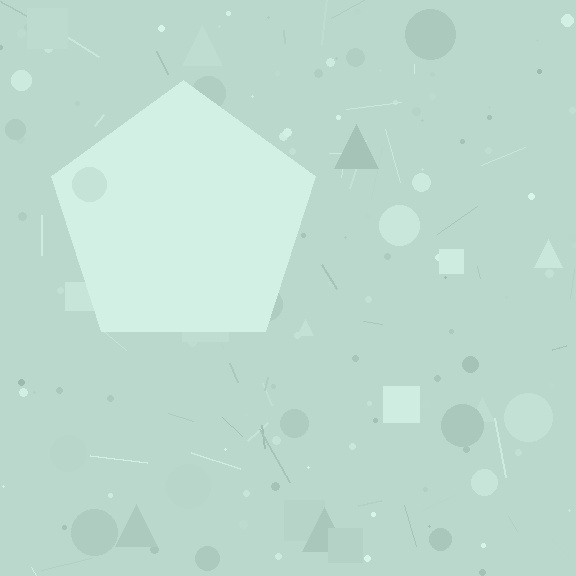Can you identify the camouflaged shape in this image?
The camouflaged shape is a pentagon.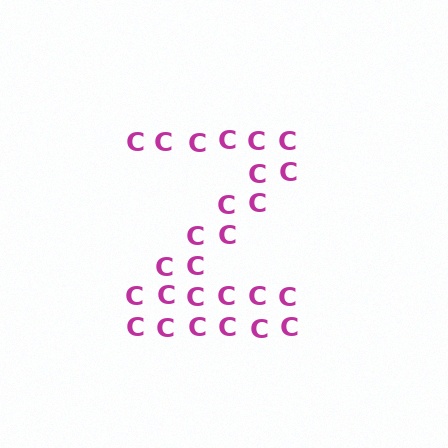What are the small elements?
The small elements are letter C's.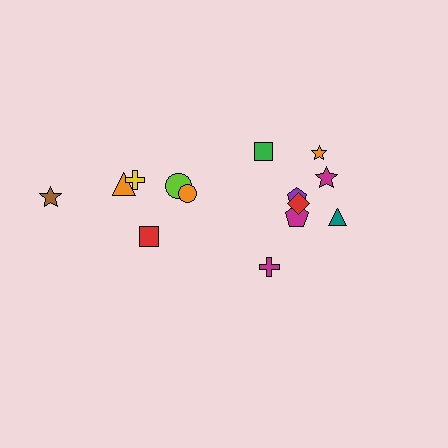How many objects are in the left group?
There are 6 objects.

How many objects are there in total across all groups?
There are 14 objects.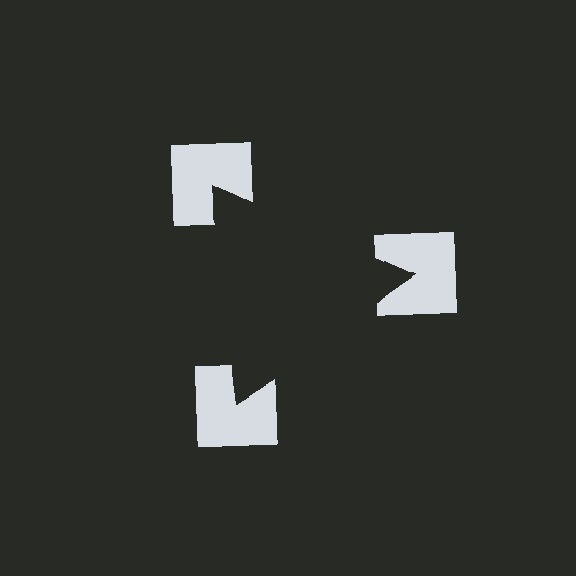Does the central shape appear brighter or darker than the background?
It typically appears slightly darker than the background, even though no actual brightness change is drawn.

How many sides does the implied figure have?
3 sides.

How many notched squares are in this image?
There are 3 — one at each vertex of the illusory triangle.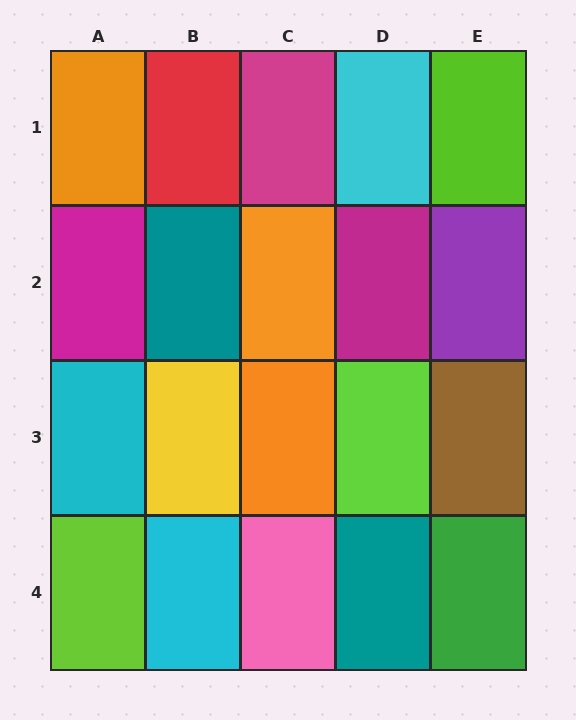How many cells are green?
1 cell is green.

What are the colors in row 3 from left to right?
Cyan, yellow, orange, lime, brown.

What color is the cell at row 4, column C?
Pink.